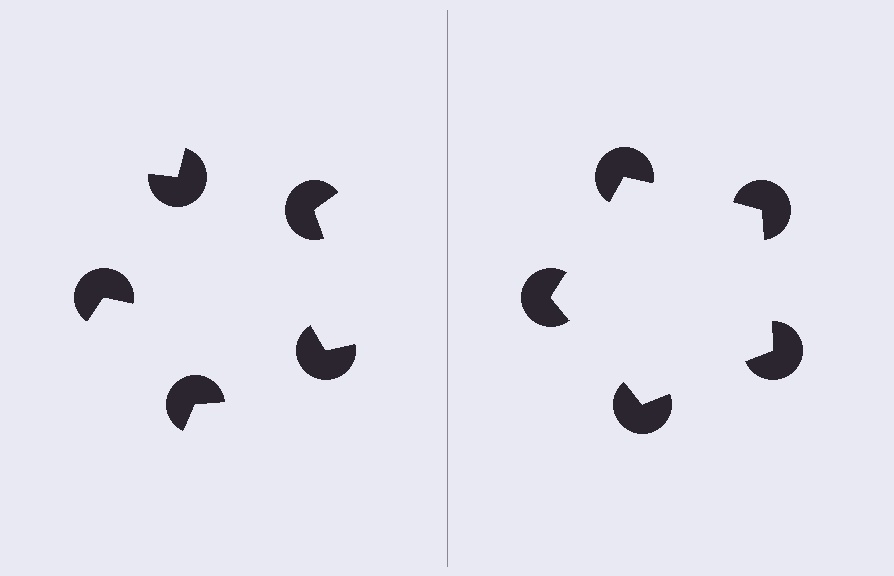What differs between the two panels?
The pac-man discs are positioned identically on both sides; only the wedge orientations differ. On the right they align to a pentagon; on the left they are misaligned.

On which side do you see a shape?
An illusory pentagon appears on the right side. On the left side the wedge cuts are rotated, so no coherent shape forms.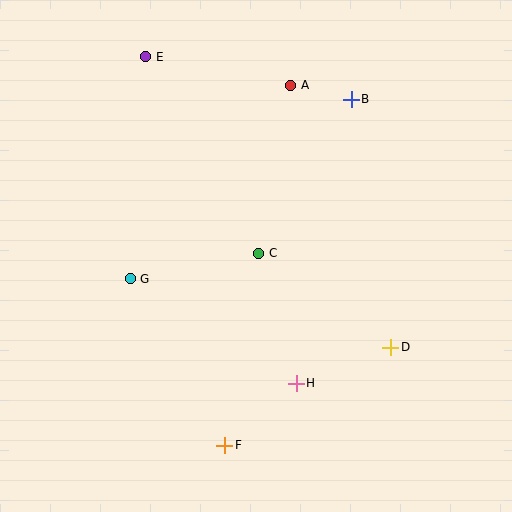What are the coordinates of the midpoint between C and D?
The midpoint between C and D is at (325, 300).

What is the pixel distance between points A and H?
The distance between A and H is 298 pixels.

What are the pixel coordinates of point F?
Point F is at (225, 445).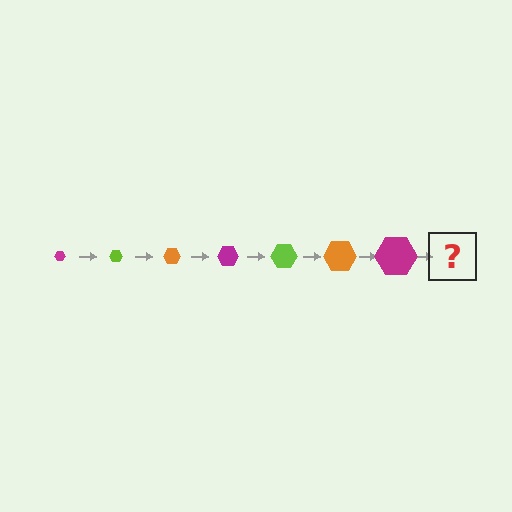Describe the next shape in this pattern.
It should be a lime hexagon, larger than the previous one.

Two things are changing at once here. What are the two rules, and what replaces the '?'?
The two rules are that the hexagon grows larger each step and the color cycles through magenta, lime, and orange. The '?' should be a lime hexagon, larger than the previous one.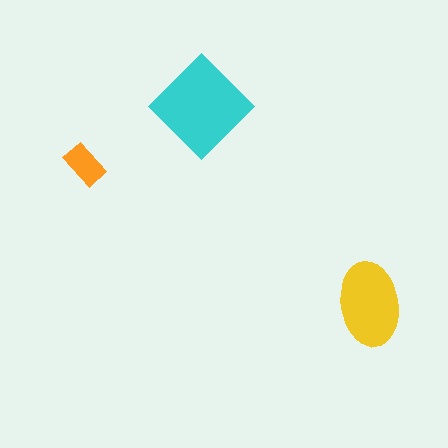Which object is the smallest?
The orange rectangle.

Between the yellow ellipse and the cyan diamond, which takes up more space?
The cyan diamond.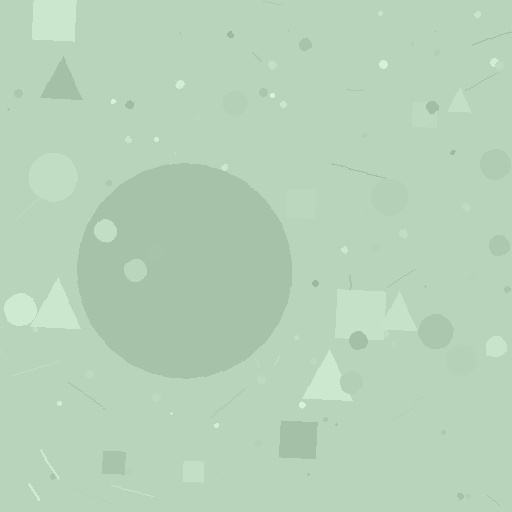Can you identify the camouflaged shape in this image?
The camouflaged shape is a circle.